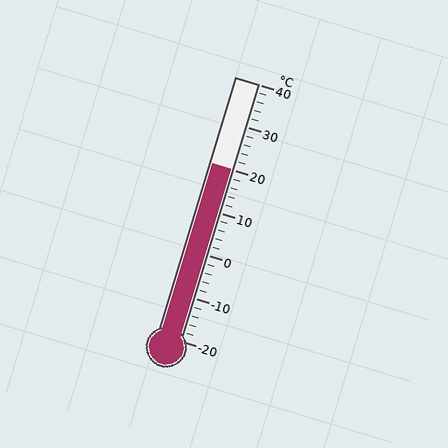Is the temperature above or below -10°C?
The temperature is above -10°C.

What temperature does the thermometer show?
The thermometer shows approximately 20°C.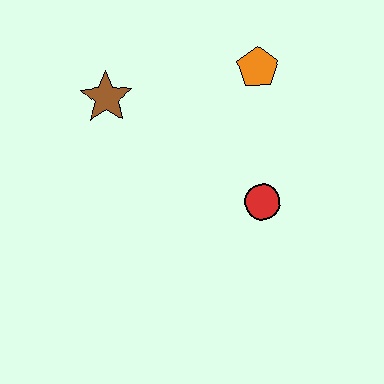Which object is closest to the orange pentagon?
The red circle is closest to the orange pentagon.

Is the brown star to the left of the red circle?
Yes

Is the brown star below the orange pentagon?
Yes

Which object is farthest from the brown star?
The red circle is farthest from the brown star.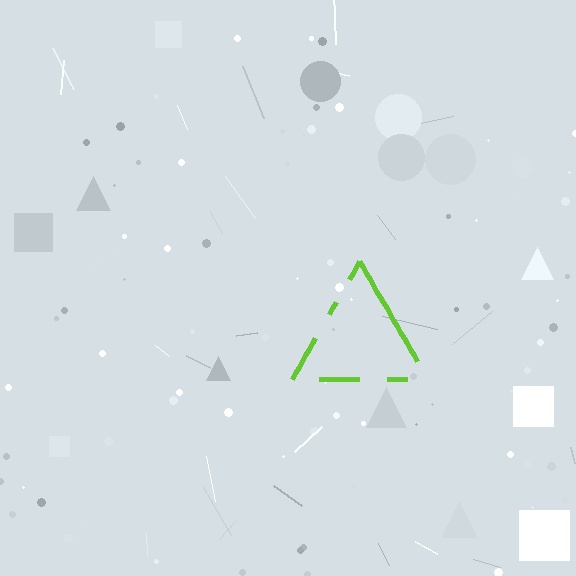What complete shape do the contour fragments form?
The contour fragments form a triangle.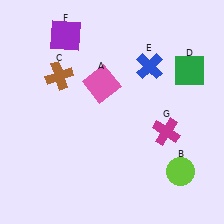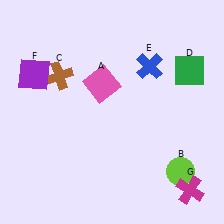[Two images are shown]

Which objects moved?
The objects that moved are: the purple square (F), the magenta cross (G).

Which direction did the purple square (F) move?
The purple square (F) moved down.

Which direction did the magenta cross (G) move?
The magenta cross (G) moved down.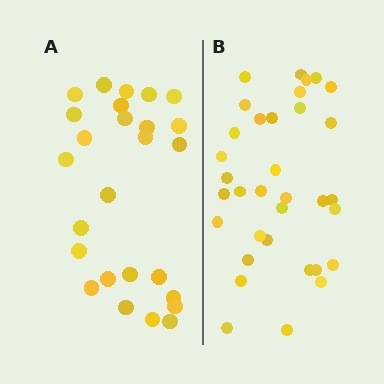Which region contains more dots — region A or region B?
Region B (the right region) has more dots.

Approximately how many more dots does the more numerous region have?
Region B has roughly 8 or so more dots than region A.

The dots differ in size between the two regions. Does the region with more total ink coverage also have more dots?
No. Region A has more total ink coverage because its dots are larger, but region B actually contains more individual dots. Total area can be misleading — the number of items is what matters here.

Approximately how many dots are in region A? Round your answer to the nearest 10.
About 30 dots. (The exact count is 26, which rounds to 30.)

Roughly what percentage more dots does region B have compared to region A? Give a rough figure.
About 30% more.